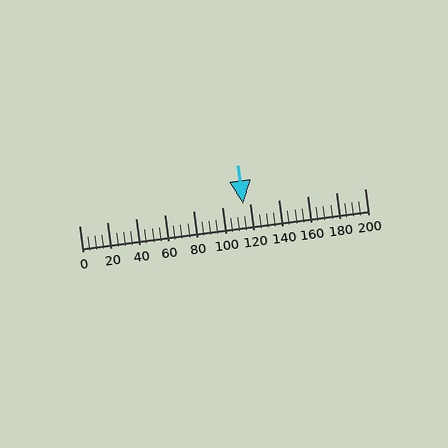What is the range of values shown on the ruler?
The ruler shows values from 0 to 200.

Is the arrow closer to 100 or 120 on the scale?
The arrow is closer to 120.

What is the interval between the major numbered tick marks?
The major tick marks are spaced 20 units apart.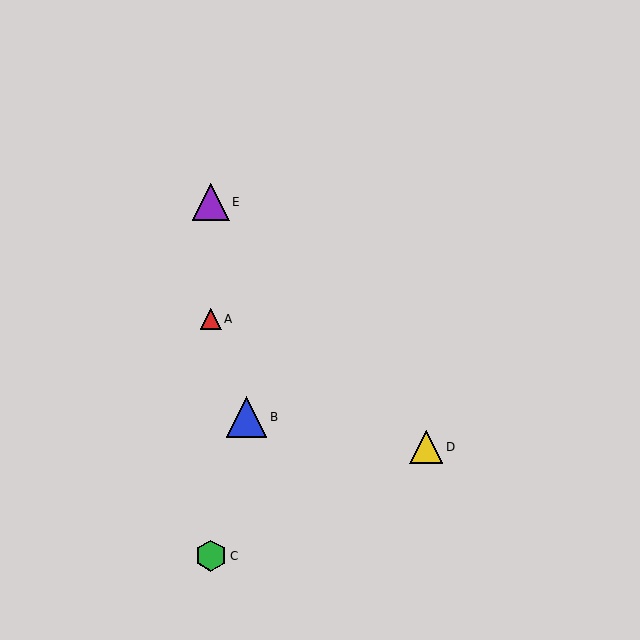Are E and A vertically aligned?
Yes, both are at x≈211.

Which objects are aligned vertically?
Objects A, C, E are aligned vertically.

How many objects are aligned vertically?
3 objects (A, C, E) are aligned vertically.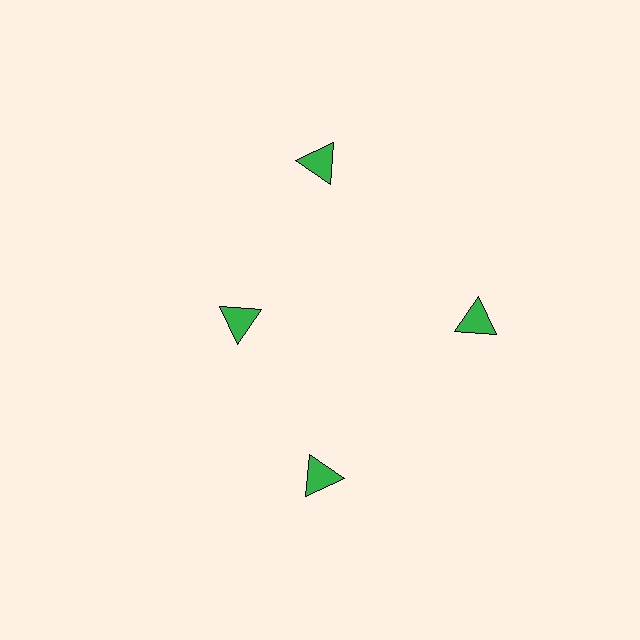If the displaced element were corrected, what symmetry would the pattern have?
It would have 4-fold rotational symmetry — the pattern would map onto itself every 90 degrees.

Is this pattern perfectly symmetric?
No. The 4 green triangles are arranged in a ring, but one element near the 9 o'clock position is pulled inward toward the center, breaking the 4-fold rotational symmetry.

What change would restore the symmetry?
The symmetry would be restored by moving it outward, back onto the ring so that all 4 triangles sit at equal angles and equal distance from the center.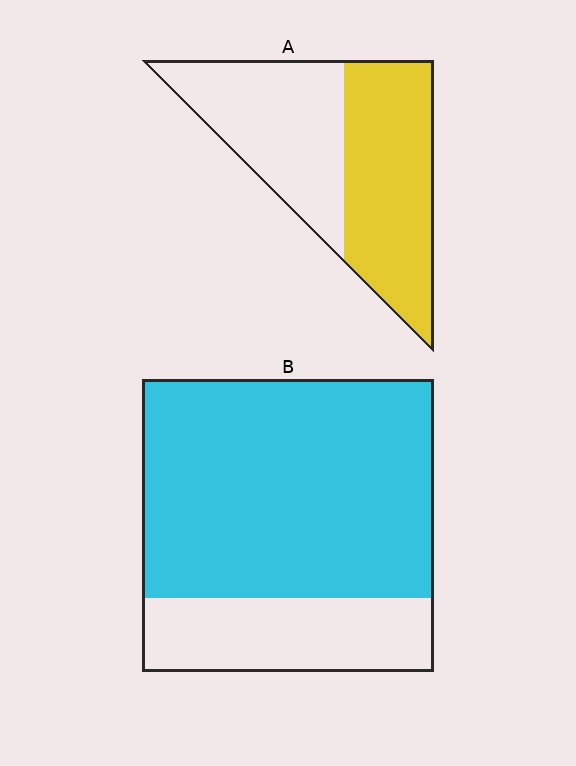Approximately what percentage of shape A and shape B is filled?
A is approximately 50% and B is approximately 75%.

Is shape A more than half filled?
Roughly half.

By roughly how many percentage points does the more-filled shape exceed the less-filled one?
By roughly 25 percentage points (B over A).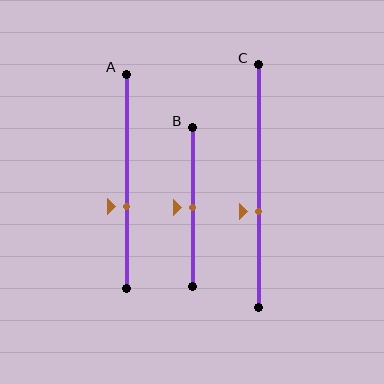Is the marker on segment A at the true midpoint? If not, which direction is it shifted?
No, the marker on segment A is shifted downward by about 12% of the segment length.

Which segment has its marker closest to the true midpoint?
Segment B has its marker closest to the true midpoint.